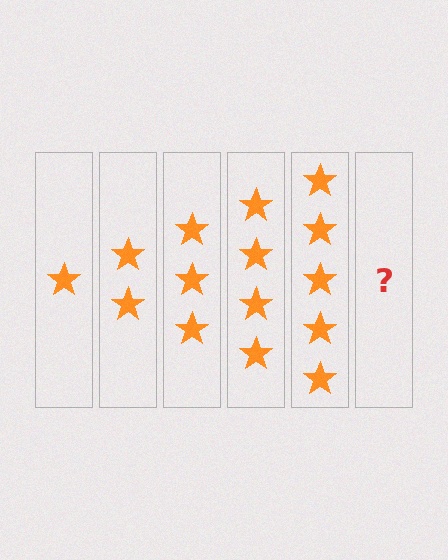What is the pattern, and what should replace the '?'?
The pattern is that each step adds one more star. The '?' should be 6 stars.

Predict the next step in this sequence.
The next step is 6 stars.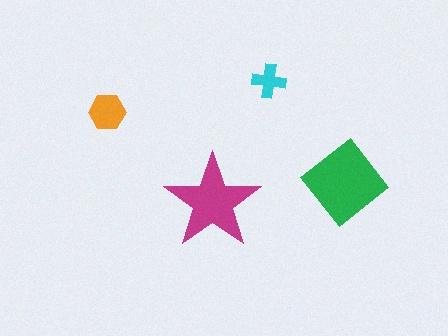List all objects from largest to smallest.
The green diamond, the magenta star, the orange hexagon, the cyan cross.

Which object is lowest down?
The magenta star is bottommost.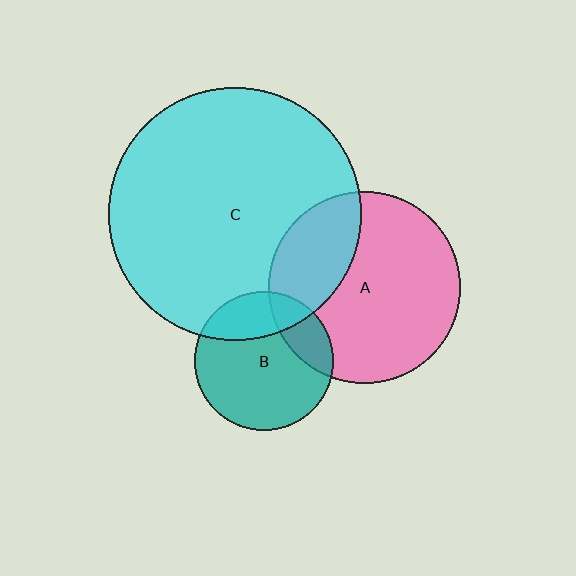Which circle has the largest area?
Circle C (cyan).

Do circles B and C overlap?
Yes.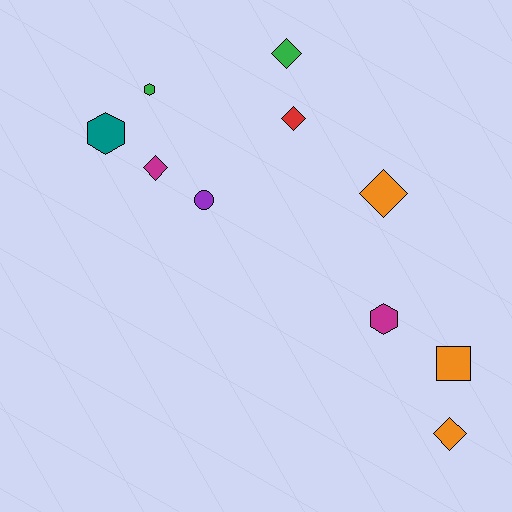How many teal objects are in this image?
There is 1 teal object.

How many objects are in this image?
There are 10 objects.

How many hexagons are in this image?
There are 3 hexagons.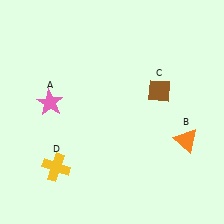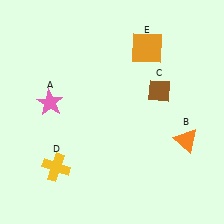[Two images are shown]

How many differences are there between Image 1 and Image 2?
There is 1 difference between the two images.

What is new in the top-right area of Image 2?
An orange square (E) was added in the top-right area of Image 2.